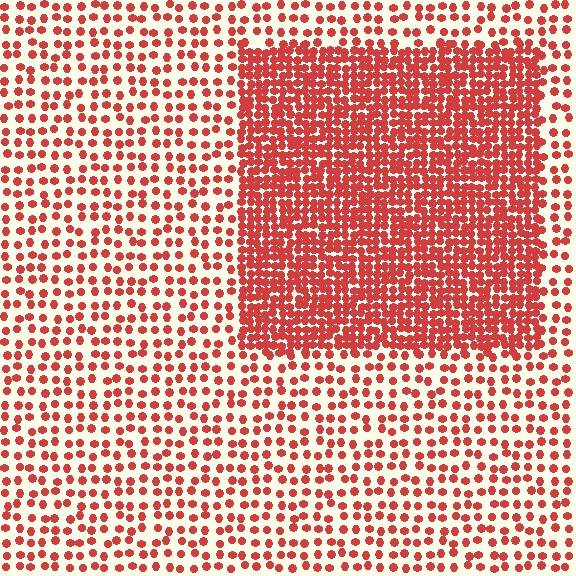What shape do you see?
I see a rectangle.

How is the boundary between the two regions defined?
The boundary is defined by a change in element density (approximately 2.5x ratio). All elements are the same color, size, and shape.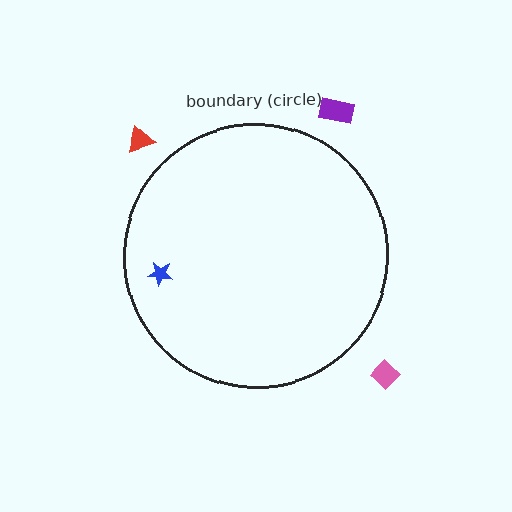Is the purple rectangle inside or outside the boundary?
Outside.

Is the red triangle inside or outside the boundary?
Outside.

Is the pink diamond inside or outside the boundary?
Outside.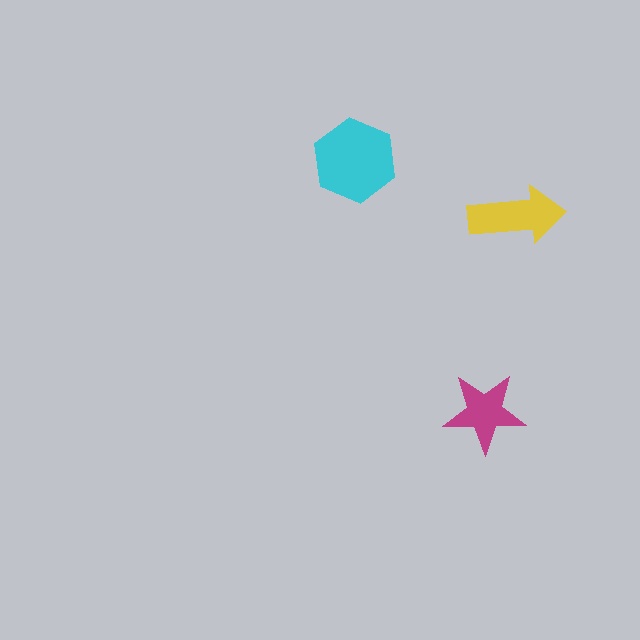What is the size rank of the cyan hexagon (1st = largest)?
1st.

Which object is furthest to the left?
The cyan hexagon is leftmost.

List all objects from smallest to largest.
The magenta star, the yellow arrow, the cyan hexagon.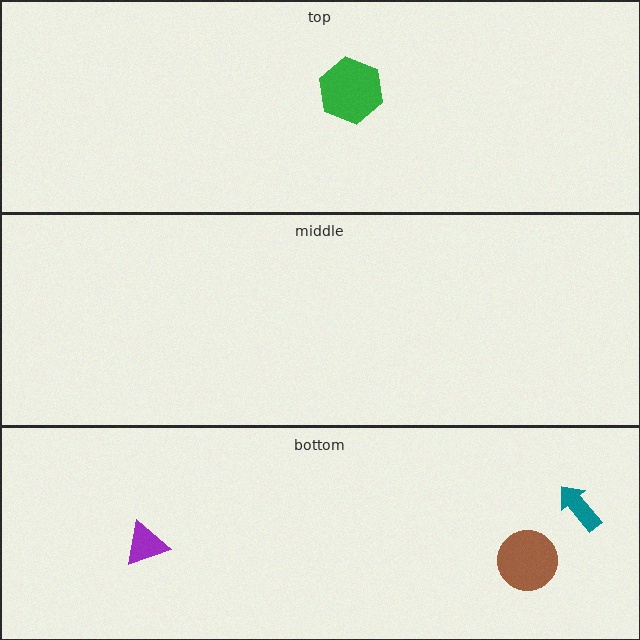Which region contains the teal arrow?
The bottom region.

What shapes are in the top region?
The green hexagon.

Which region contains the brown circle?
The bottom region.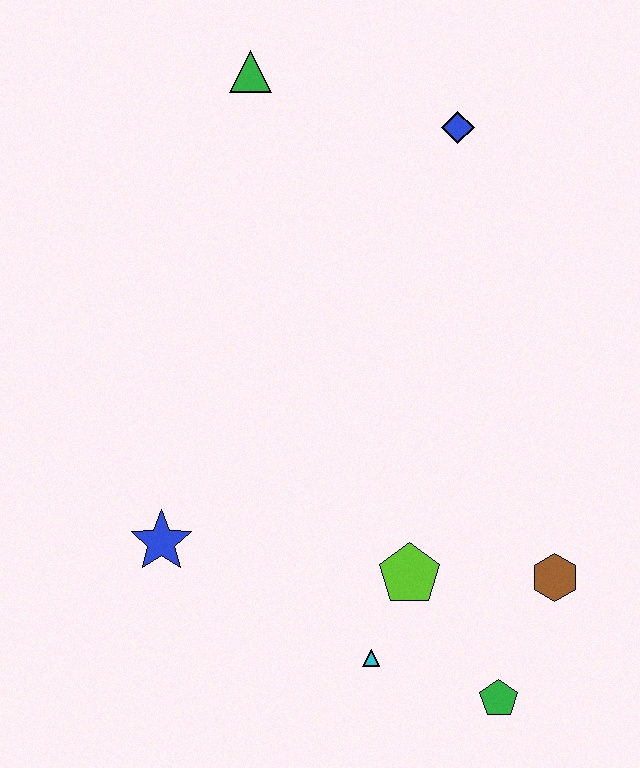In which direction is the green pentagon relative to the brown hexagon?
The green pentagon is below the brown hexagon.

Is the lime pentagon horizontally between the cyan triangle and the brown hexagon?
Yes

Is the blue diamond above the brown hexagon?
Yes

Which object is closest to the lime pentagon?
The cyan triangle is closest to the lime pentagon.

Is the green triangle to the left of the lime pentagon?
Yes